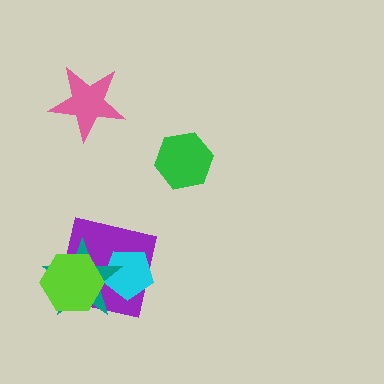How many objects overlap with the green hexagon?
0 objects overlap with the green hexagon.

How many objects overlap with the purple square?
3 objects overlap with the purple square.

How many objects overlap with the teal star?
3 objects overlap with the teal star.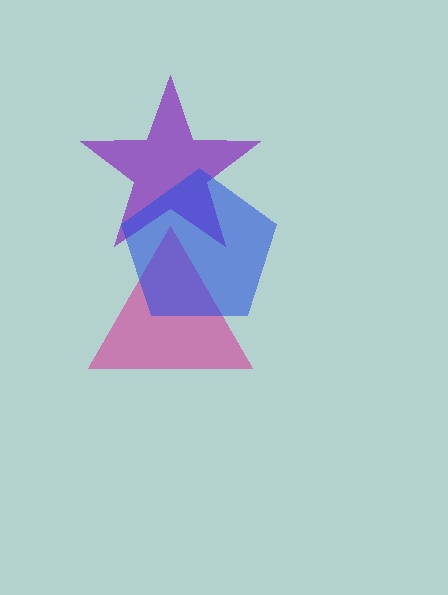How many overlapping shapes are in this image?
There are 3 overlapping shapes in the image.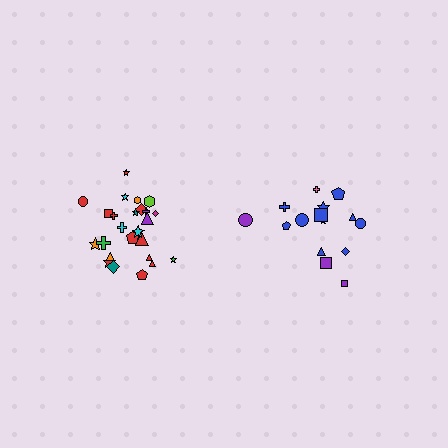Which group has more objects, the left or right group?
The left group.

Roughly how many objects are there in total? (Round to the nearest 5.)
Roughly 40 objects in total.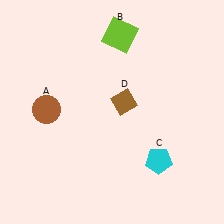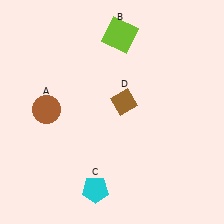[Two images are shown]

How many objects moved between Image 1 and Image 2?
1 object moved between the two images.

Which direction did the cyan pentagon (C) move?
The cyan pentagon (C) moved left.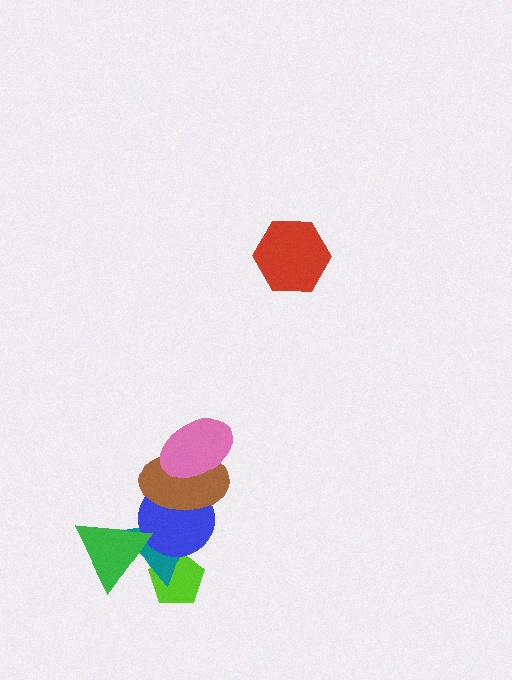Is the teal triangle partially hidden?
Yes, it is partially covered by another shape.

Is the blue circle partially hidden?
Yes, it is partially covered by another shape.